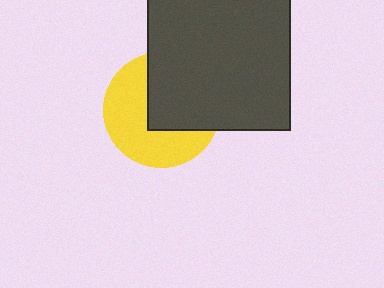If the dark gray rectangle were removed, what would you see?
You would see the complete yellow circle.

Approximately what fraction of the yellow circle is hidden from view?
Roughly 47% of the yellow circle is hidden behind the dark gray rectangle.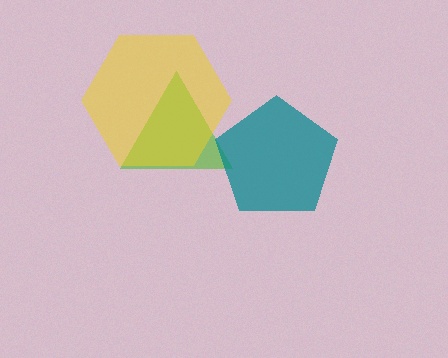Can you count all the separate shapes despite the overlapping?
Yes, there are 3 separate shapes.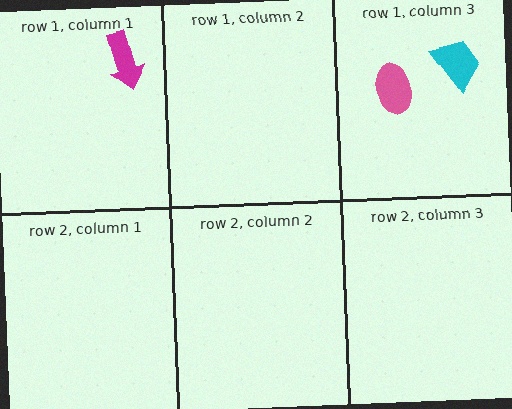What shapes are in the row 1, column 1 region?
The magenta arrow.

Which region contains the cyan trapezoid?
The row 1, column 3 region.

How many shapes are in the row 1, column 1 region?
1.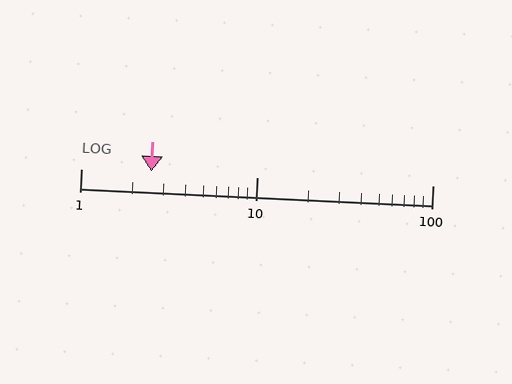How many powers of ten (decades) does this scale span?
The scale spans 2 decades, from 1 to 100.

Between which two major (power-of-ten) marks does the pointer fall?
The pointer is between 1 and 10.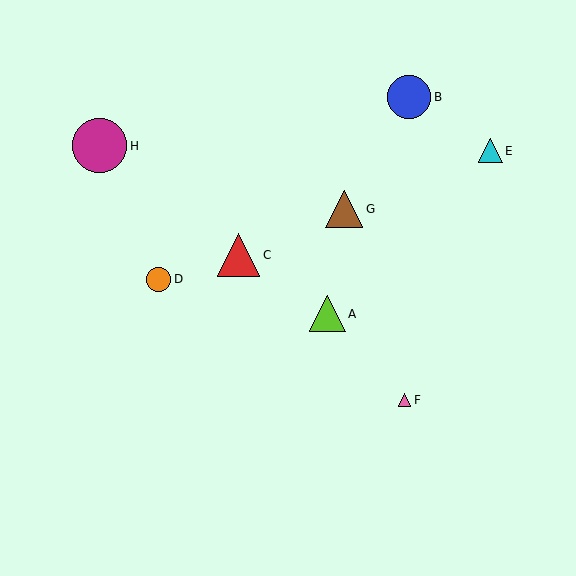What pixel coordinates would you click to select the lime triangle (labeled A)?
Click at (327, 314) to select the lime triangle A.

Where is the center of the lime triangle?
The center of the lime triangle is at (327, 314).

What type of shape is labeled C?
Shape C is a red triangle.